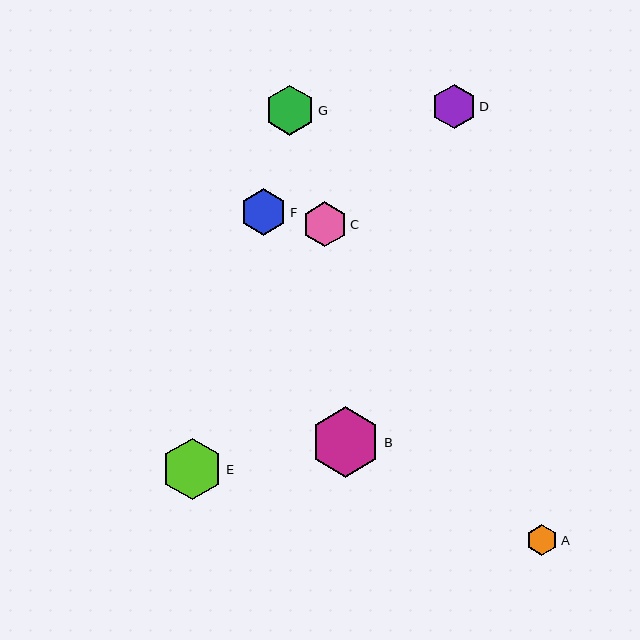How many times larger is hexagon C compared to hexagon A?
Hexagon C is approximately 1.4 times the size of hexagon A.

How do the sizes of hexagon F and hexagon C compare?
Hexagon F and hexagon C are approximately the same size.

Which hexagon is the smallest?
Hexagon A is the smallest with a size of approximately 31 pixels.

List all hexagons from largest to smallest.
From largest to smallest: B, E, G, F, D, C, A.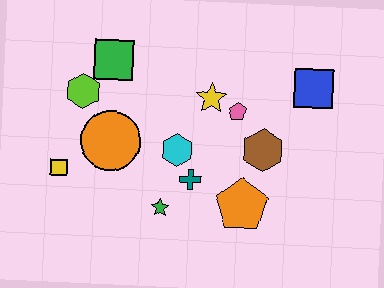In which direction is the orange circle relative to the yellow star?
The orange circle is to the left of the yellow star.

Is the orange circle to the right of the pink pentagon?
No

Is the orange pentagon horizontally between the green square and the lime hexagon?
No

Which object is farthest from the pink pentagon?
The yellow square is farthest from the pink pentagon.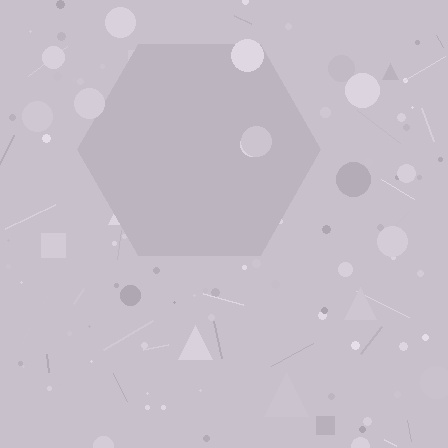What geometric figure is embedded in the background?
A hexagon is embedded in the background.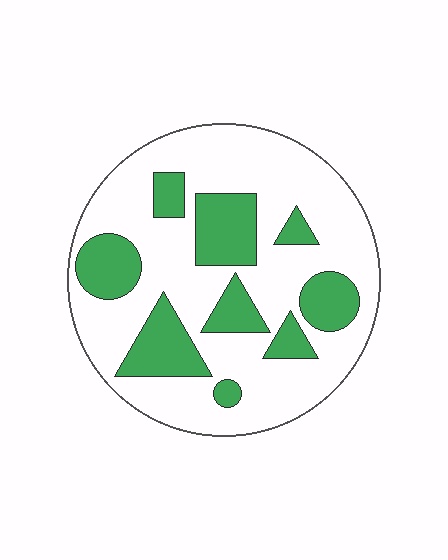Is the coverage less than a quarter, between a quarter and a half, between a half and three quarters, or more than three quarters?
Between a quarter and a half.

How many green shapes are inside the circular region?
9.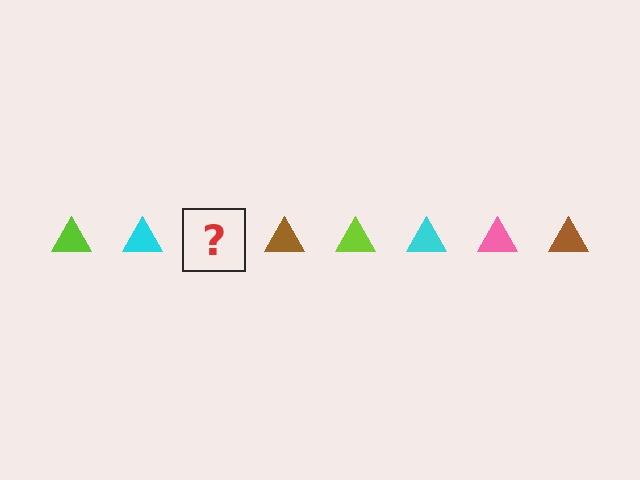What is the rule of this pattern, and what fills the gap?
The rule is that the pattern cycles through lime, cyan, pink, brown triangles. The gap should be filled with a pink triangle.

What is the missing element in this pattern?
The missing element is a pink triangle.